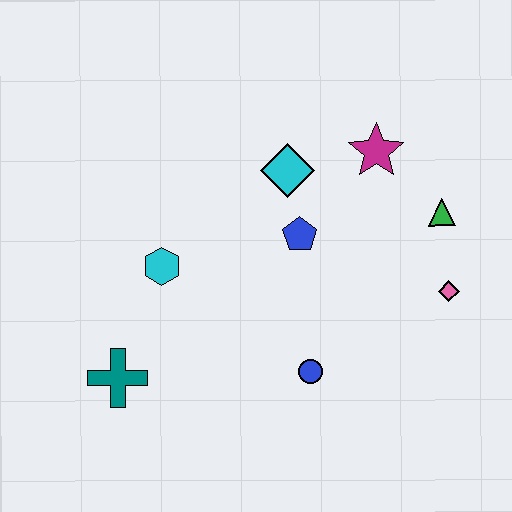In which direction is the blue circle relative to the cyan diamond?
The blue circle is below the cyan diamond.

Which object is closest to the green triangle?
The pink diamond is closest to the green triangle.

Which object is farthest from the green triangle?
The teal cross is farthest from the green triangle.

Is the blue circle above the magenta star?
No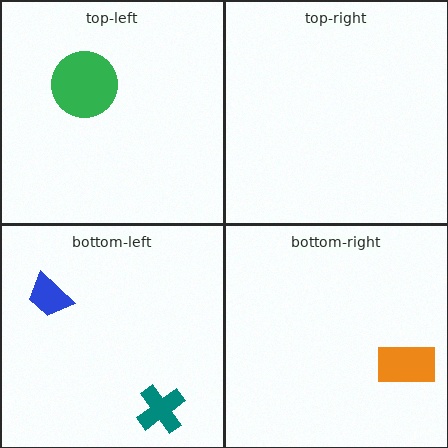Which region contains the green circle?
The top-left region.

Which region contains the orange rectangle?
The bottom-right region.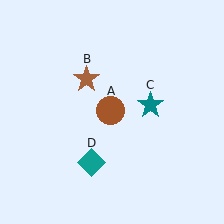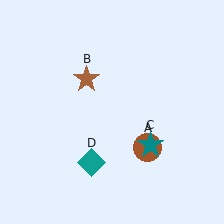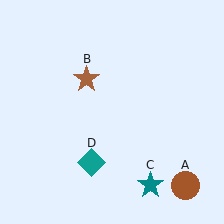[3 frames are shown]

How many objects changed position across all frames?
2 objects changed position: brown circle (object A), teal star (object C).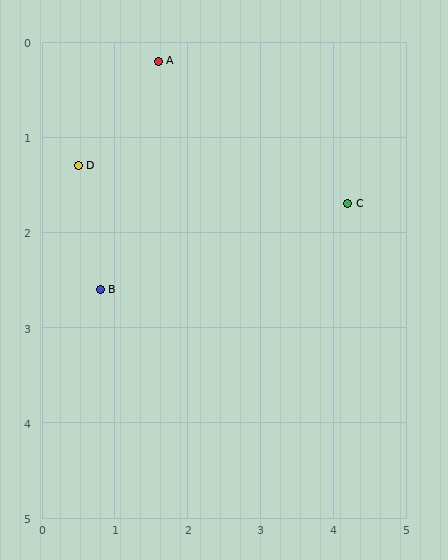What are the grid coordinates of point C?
Point C is at approximately (4.2, 1.7).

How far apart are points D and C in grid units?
Points D and C are about 3.7 grid units apart.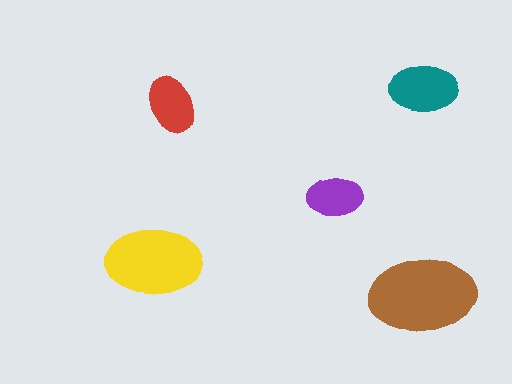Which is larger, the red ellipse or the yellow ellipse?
The yellow one.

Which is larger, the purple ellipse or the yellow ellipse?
The yellow one.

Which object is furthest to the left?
The yellow ellipse is leftmost.